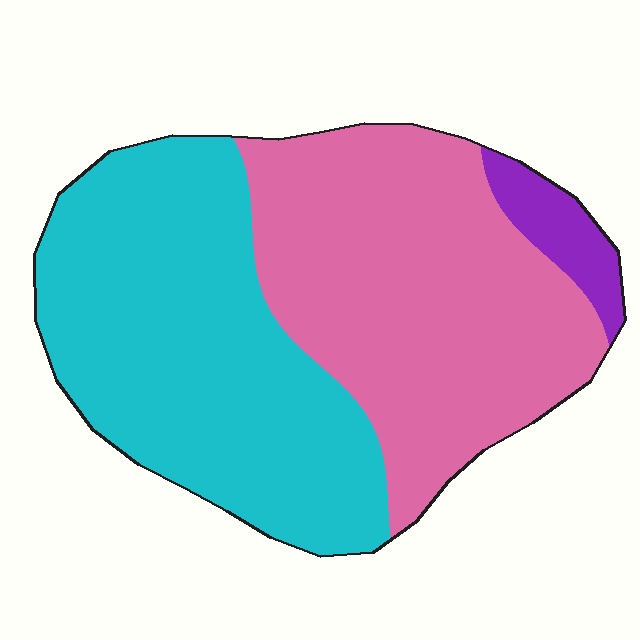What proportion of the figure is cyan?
Cyan takes up between a third and a half of the figure.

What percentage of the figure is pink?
Pink takes up about one half (1/2) of the figure.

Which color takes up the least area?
Purple, at roughly 5%.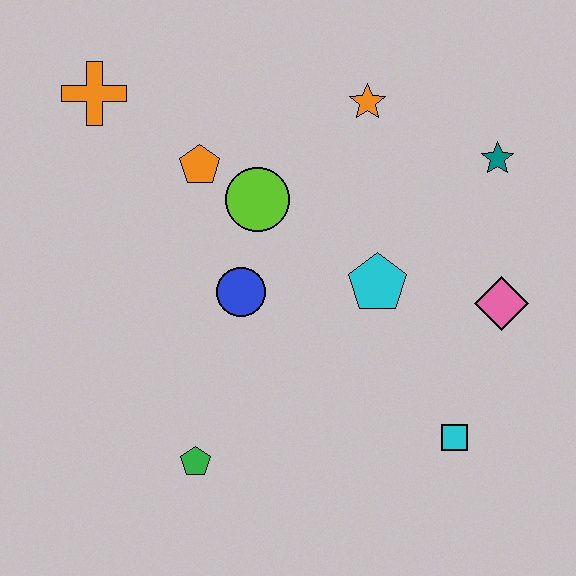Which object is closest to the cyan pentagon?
The pink diamond is closest to the cyan pentagon.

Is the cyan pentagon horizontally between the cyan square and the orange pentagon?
Yes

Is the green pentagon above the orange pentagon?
No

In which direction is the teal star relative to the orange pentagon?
The teal star is to the right of the orange pentagon.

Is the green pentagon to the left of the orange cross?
No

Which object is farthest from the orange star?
The green pentagon is farthest from the orange star.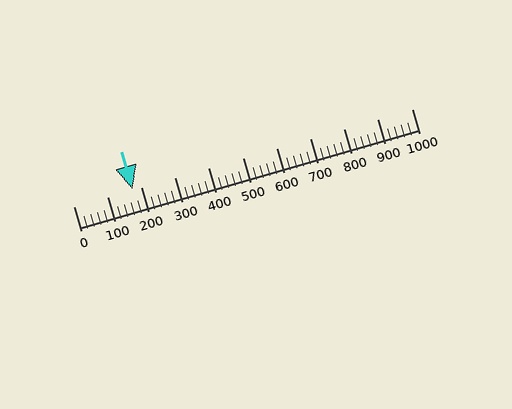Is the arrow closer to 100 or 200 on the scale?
The arrow is closer to 200.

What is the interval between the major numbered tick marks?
The major tick marks are spaced 100 units apart.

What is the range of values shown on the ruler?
The ruler shows values from 0 to 1000.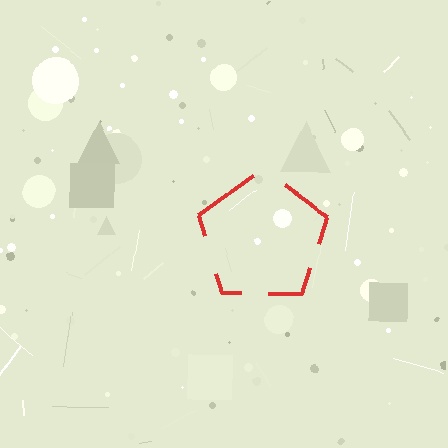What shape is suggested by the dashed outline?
The dashed outline suggests a pentagon.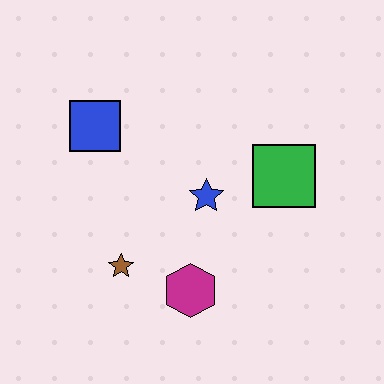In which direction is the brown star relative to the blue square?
The brown star is below the blue square.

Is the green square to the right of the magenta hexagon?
Yes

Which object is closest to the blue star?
The green square is closest to the blue star.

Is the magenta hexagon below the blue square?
Yes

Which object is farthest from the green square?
The blue square is farthest from the green square.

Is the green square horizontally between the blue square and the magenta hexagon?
No